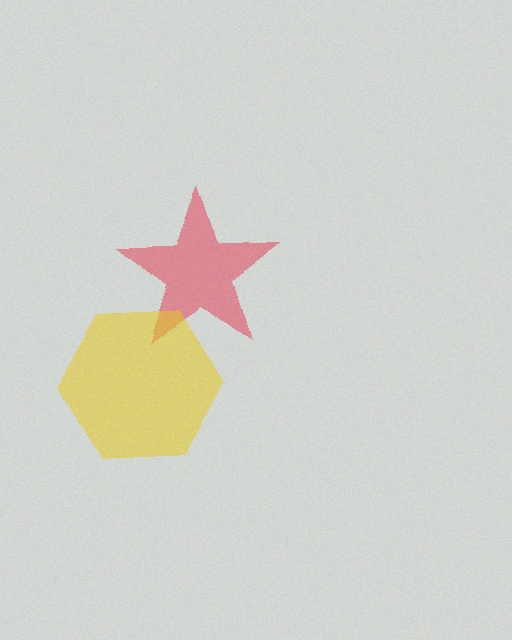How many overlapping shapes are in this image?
There are 2 overlapping shapes in the image.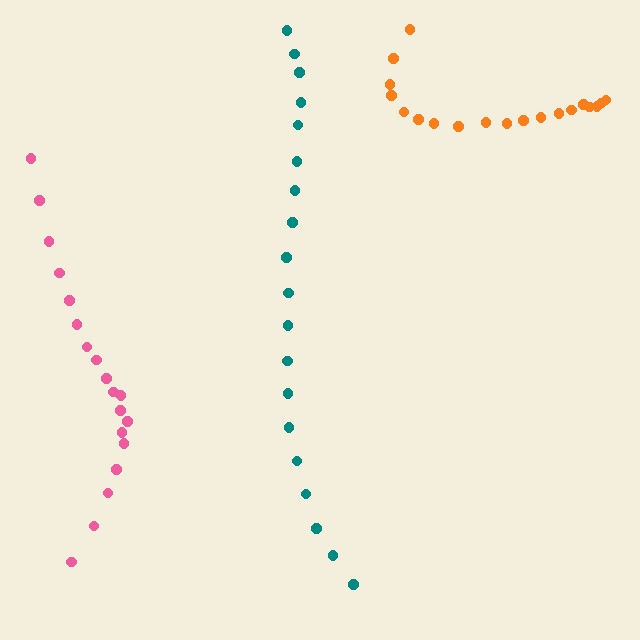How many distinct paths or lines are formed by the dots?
There are 3 distinct paths.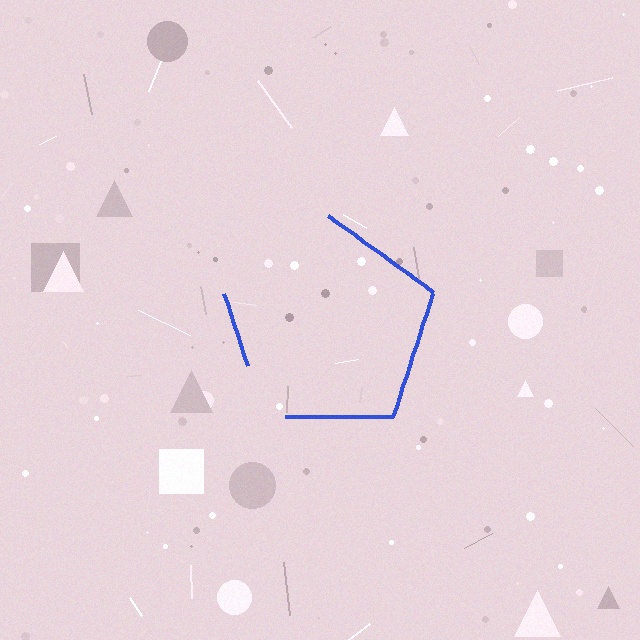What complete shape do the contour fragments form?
The contour fragments form a pentagon.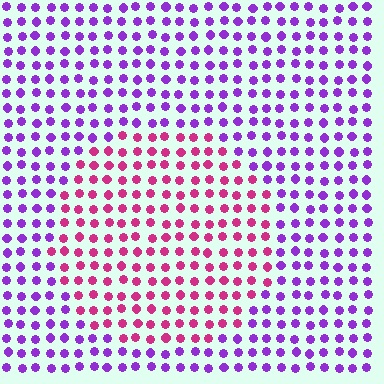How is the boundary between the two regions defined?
The boundary is defined purely by a slight shift in hue (about 51 degrees). Spacing, size, and orientation are identical on both sides.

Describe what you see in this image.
The image is filled with small purple elements in a uniform arrangement. A circle-shaped region is visible where the elements are tinted to a slightly different hue, forming a subtle color boundary.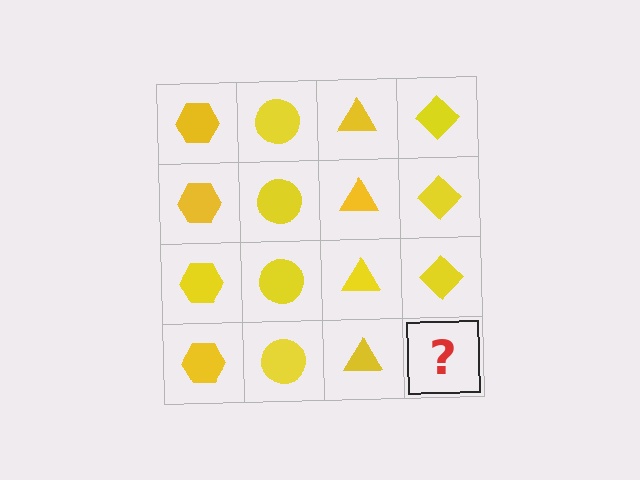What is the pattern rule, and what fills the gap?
The rule is that each column has a consistent shape. The gap should be filled with a yellow diamond.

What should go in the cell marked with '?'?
The missing cell should contain a yellow diamond.